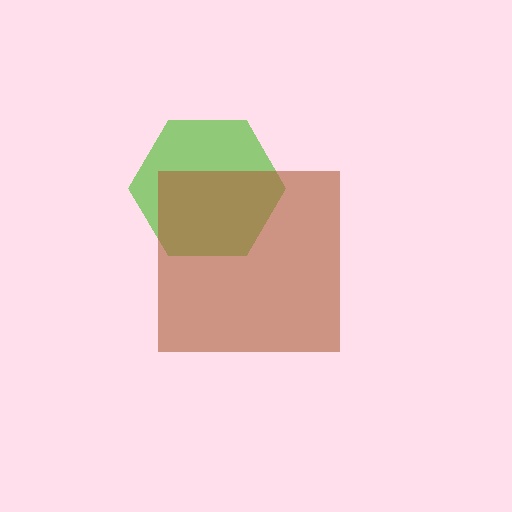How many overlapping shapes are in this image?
There are 2 overlapping shapes in the image.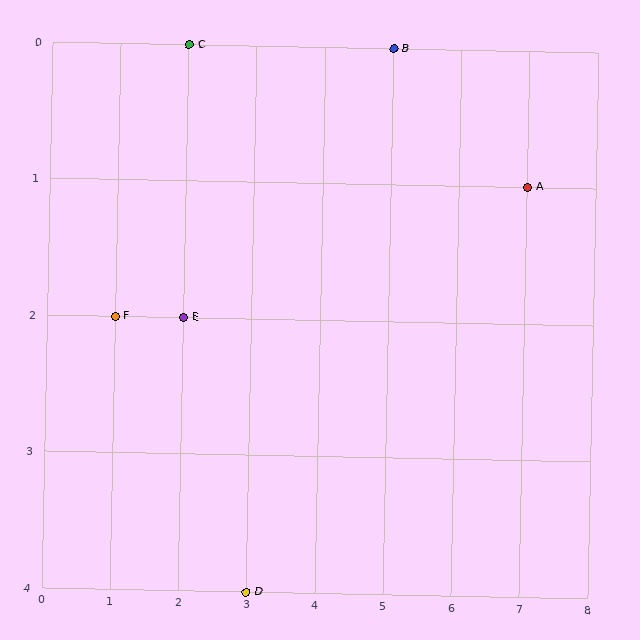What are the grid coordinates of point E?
Point E is at grid coordinates (2, 2).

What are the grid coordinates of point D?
Point D is at grid coordinates (3, 4).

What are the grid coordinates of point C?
Point C is at grid coordinates (2, 0).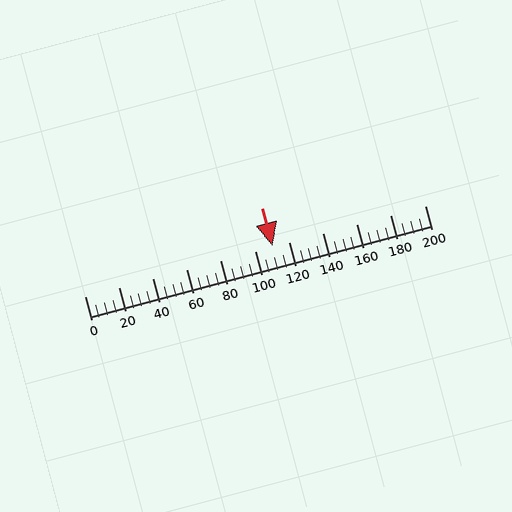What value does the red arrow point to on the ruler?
The red arrow points to approximately 110.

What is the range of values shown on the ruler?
The ruler shows values from 0 to 200.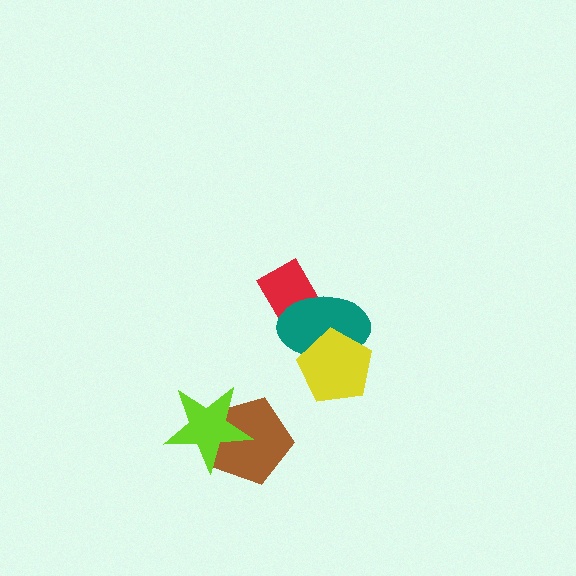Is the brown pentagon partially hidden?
Yes, it is partially covered by another shape.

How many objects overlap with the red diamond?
1 object overlaps with the red diamond.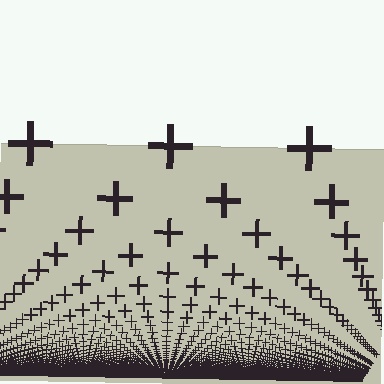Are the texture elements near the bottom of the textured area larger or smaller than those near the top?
Smaller. The gradient is inverted — elements near the bottom are smaller and denser.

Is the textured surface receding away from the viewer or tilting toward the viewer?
The surface appears to tilt toward the viewer. Texture elements get larger and sparser toward the top.